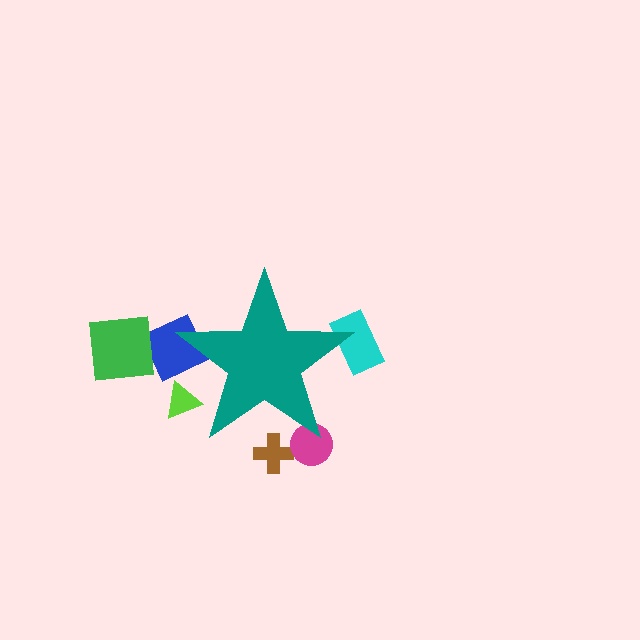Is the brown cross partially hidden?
Yes, the brown cross is partially hidden behind the teal star.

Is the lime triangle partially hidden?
Yes, the lime triangle is partially hidden behind the teal star.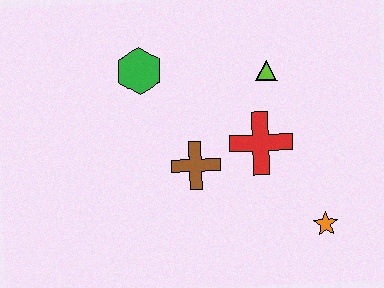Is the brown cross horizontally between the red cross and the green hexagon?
Yes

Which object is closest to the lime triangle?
The red cross is closest to the lime triangle.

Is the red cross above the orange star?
Yes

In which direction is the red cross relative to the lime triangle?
The red cross is below the lime triangle.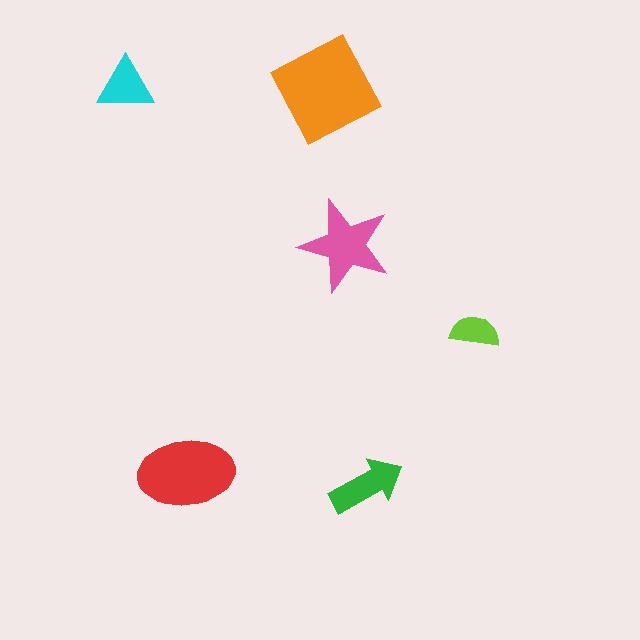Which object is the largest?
The orange diamond.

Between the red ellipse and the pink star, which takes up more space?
The red ellipse.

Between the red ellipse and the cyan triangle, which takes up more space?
The red ellipse.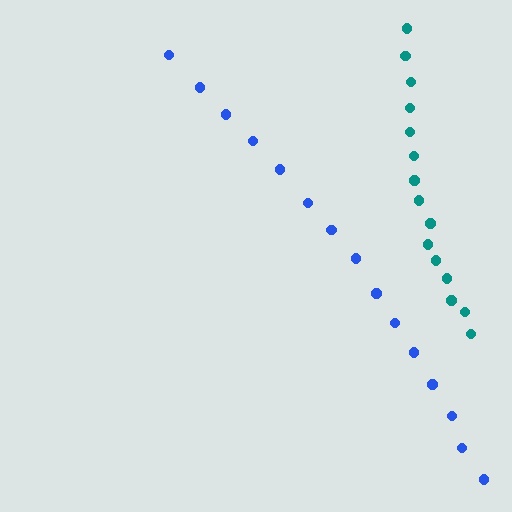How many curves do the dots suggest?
There are 2 distinct paths.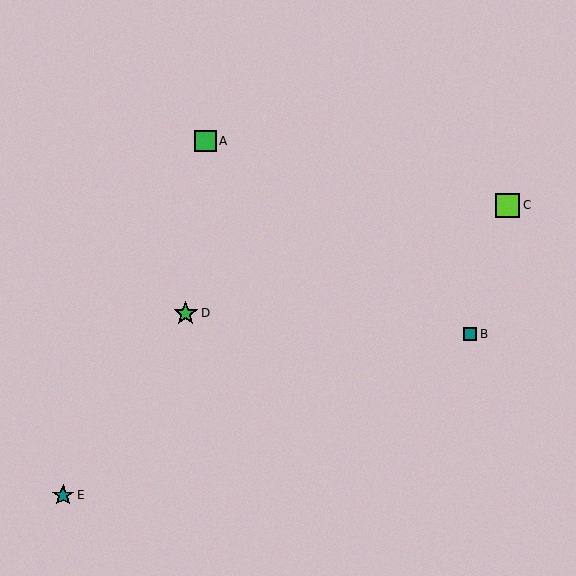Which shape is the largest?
The green star (labeled D) is the largest.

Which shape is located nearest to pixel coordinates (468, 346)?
The teal square (labeled B) at (470, 334) is nearest to that location.